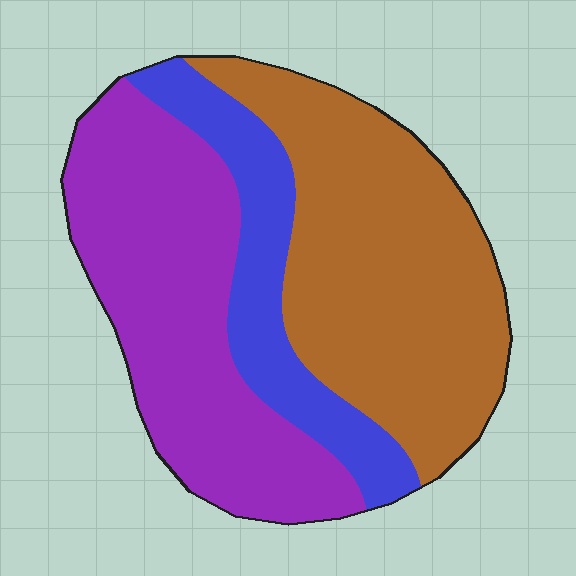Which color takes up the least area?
Blue, at roughly 20%.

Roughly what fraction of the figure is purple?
Purple takes up about two fifths (2/5) of the figure.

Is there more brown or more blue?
Brown.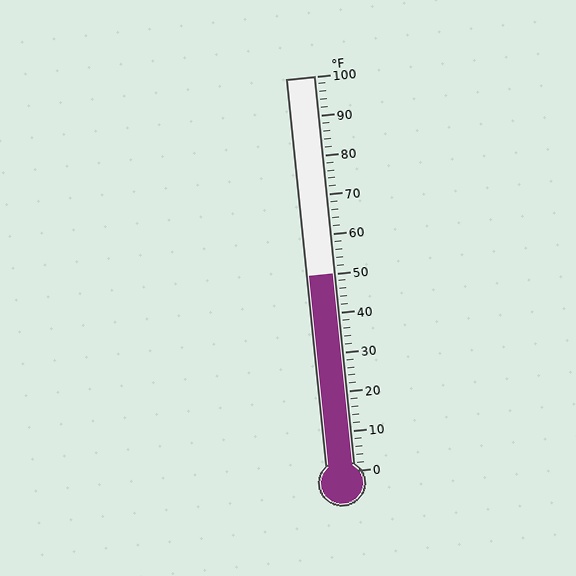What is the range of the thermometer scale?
The thermometer scale ranges from 0°F to 100°F.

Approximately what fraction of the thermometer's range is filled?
The thermometer is filled to approximately 50% of its range.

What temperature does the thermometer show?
The thermometer shows approximately 50°F.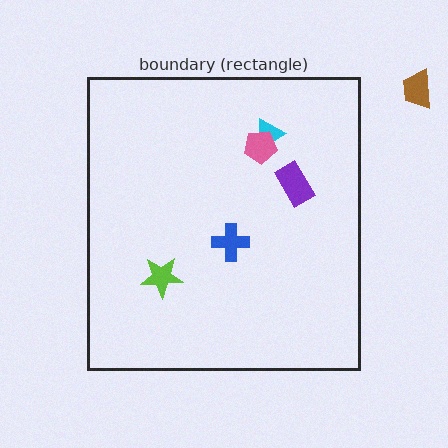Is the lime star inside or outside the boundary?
Inside.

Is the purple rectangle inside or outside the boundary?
Inside.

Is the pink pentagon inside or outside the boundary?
Inside.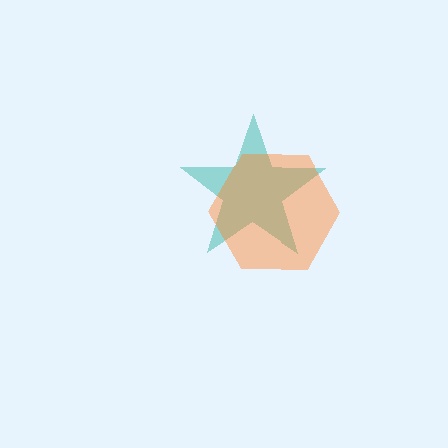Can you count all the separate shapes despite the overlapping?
Yes, there are 2 separate shapes.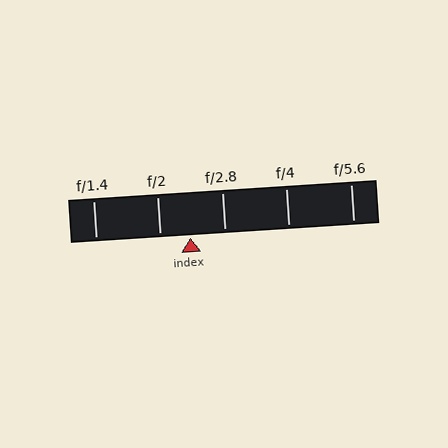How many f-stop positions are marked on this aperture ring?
There are 5 f-stop positions marked.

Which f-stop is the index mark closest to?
The index mark is closest to f/2.